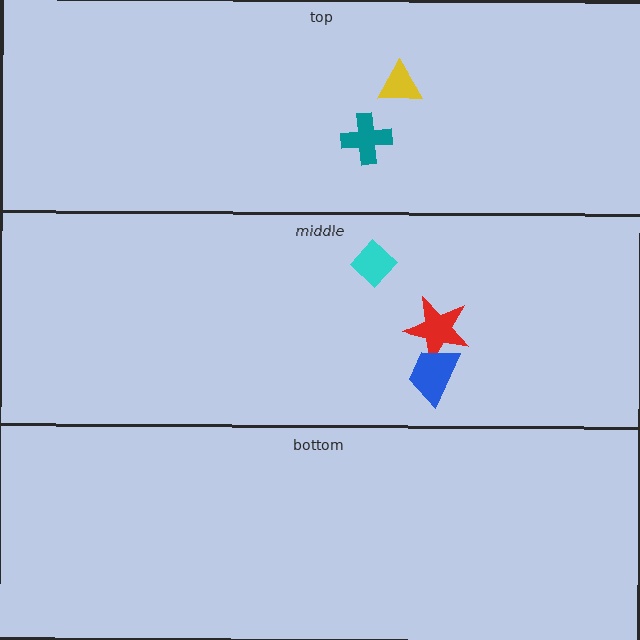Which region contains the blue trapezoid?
The middle region.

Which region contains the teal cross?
The top region.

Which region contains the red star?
The middle region.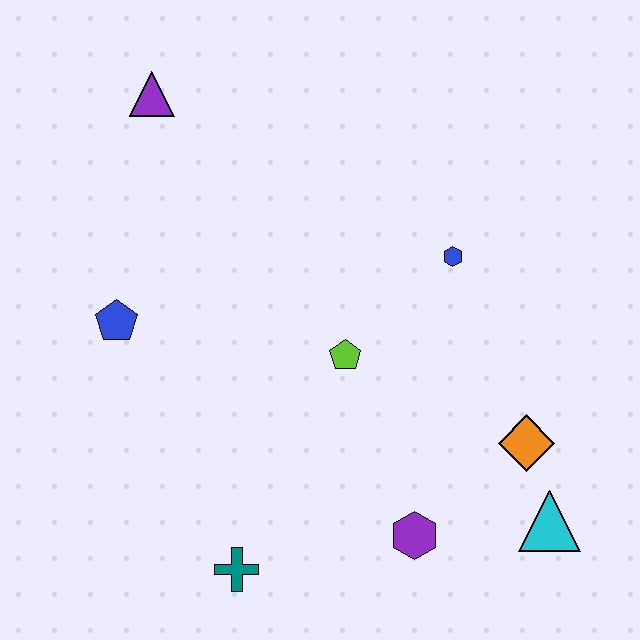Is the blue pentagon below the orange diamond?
No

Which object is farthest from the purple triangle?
The cyan triangle is farthest from the purple triangle.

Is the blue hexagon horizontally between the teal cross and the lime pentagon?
No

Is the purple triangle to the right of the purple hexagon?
No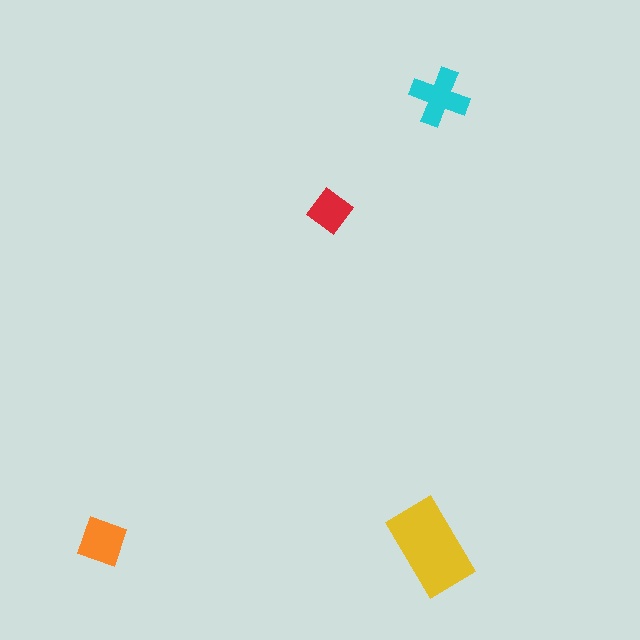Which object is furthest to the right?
The cyan cross is rightmost.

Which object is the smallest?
The red diamond.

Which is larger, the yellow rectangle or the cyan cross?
The yellow rectangle.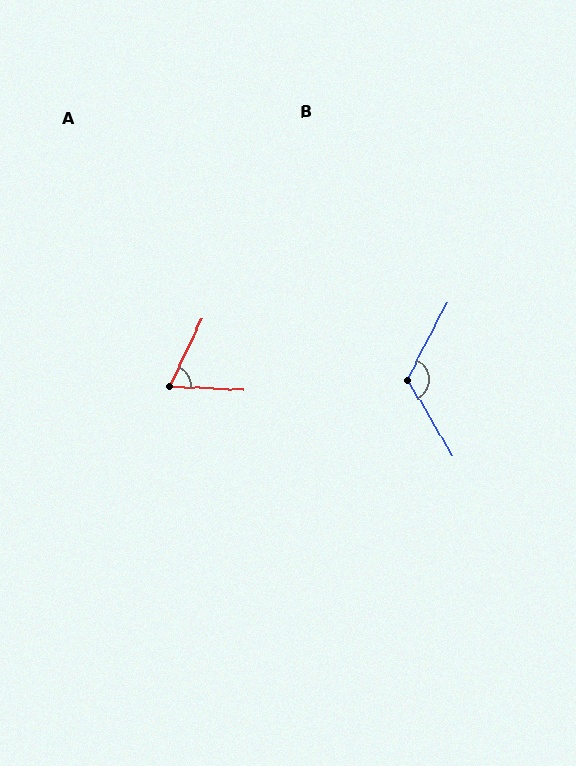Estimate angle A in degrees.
Approximately 67 degrees.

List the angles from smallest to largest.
A (67°), B (122°).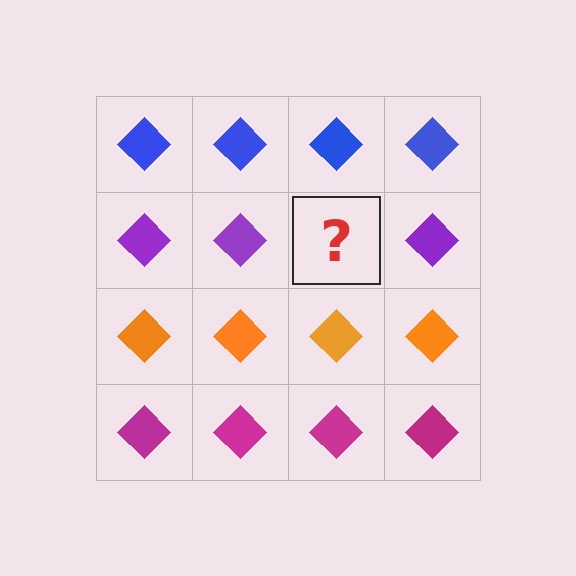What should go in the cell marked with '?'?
The missing cell should contain a purple diamond.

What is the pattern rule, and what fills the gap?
The rule is that each row has a consistent color. The gap should be filled with a purple diamond.